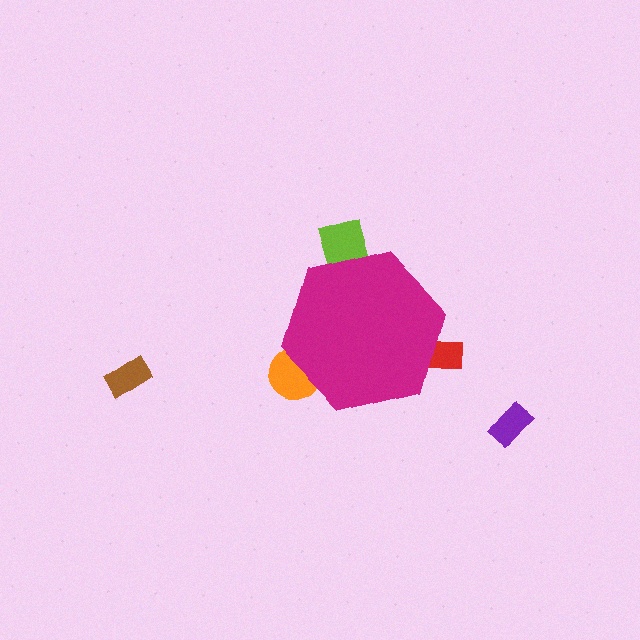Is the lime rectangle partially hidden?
Yes, the lime rectangle is partially hidden behind the magenta hexagon.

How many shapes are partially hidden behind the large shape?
3 shapes are partially hidden.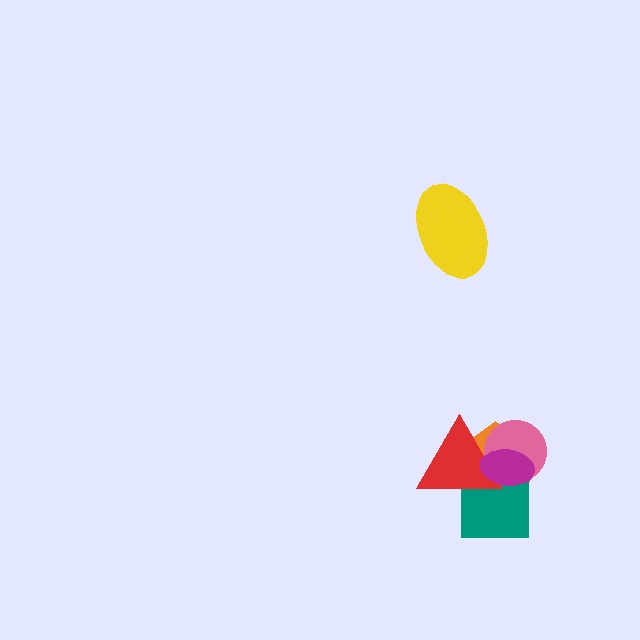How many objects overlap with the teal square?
4 objects overlap with the teal square.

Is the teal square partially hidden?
Yes, it is partially covered by another shape.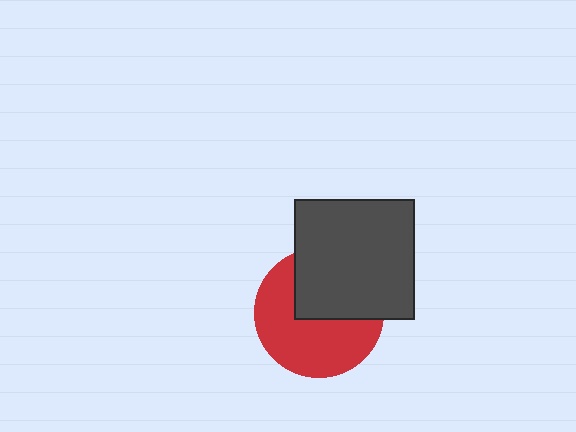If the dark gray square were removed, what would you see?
You would see the complete red circle.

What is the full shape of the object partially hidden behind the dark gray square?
The partially hidden object is a red circle.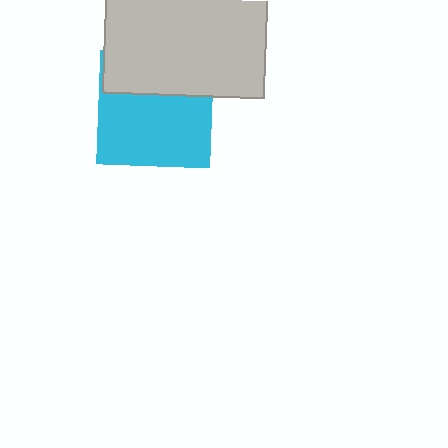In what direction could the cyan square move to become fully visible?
The cyan square could move down. That would shift it out from behind the light gray rectangle entirely.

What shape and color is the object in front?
The object in front is a light gray rectangle.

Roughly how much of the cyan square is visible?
About half of it is visible (roughly 64%).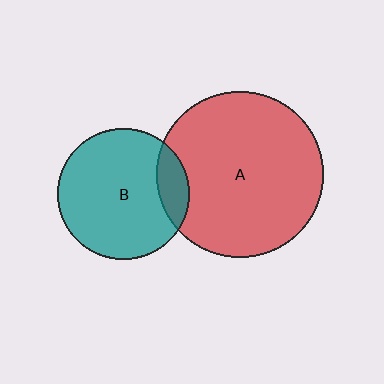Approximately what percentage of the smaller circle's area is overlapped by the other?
Approximately 15%.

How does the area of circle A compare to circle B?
Approximately 1.6 times.